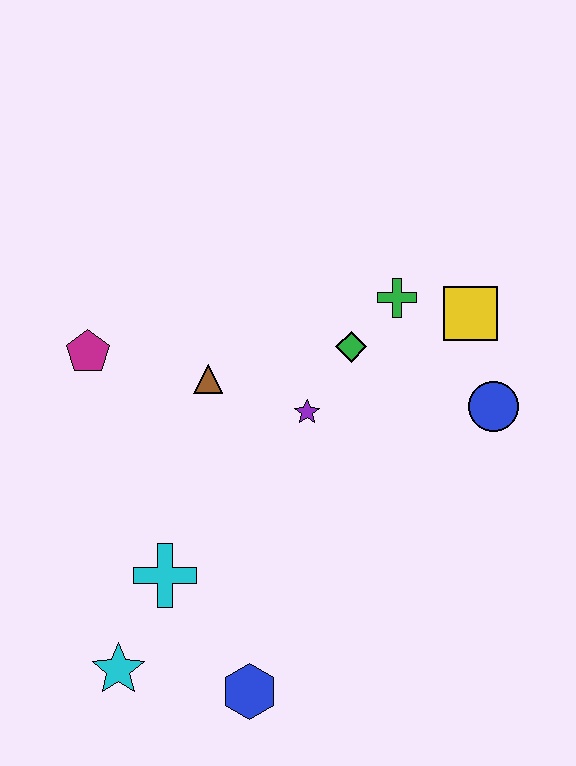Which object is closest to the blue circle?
The yellow square is closest to the blue circle.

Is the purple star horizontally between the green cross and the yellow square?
No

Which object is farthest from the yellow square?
The cyan star is farthest from the yellow square.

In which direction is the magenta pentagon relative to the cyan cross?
The magenta pentagon is above the cyan cross.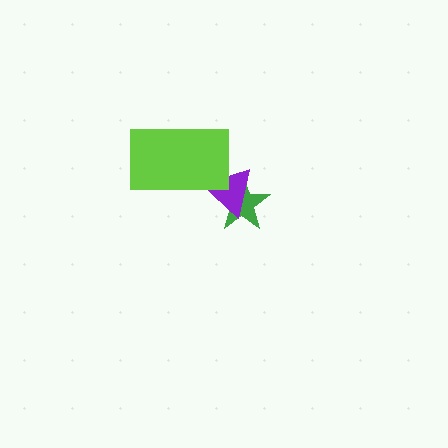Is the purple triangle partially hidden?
Yes, it is partially covered by another shape.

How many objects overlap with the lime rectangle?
1 object overlaps with the lime rectangle.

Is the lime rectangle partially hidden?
No, no other shape covers it.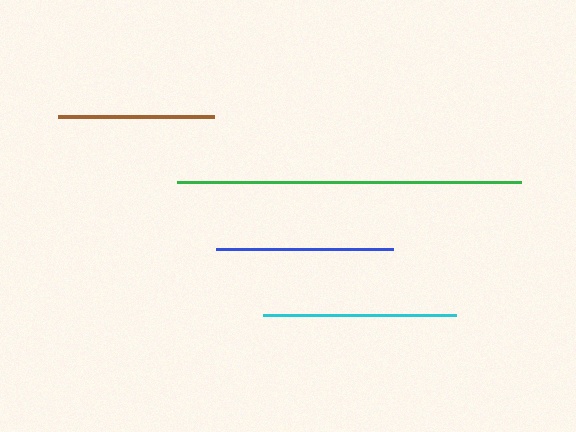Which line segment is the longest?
The green line is the longest at approximately 343 pixels.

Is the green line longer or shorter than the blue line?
The green line is longer than the blue line.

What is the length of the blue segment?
The blue segment is approximately 177 pixels long.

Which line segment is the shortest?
The brown line is the shortest at approximately 156 pixels.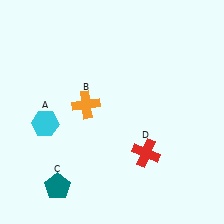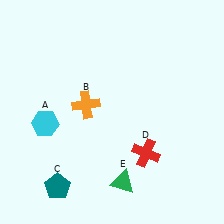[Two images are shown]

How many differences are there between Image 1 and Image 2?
There is 1 difference between the two images.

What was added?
A green triangle (E) was added in Image 2.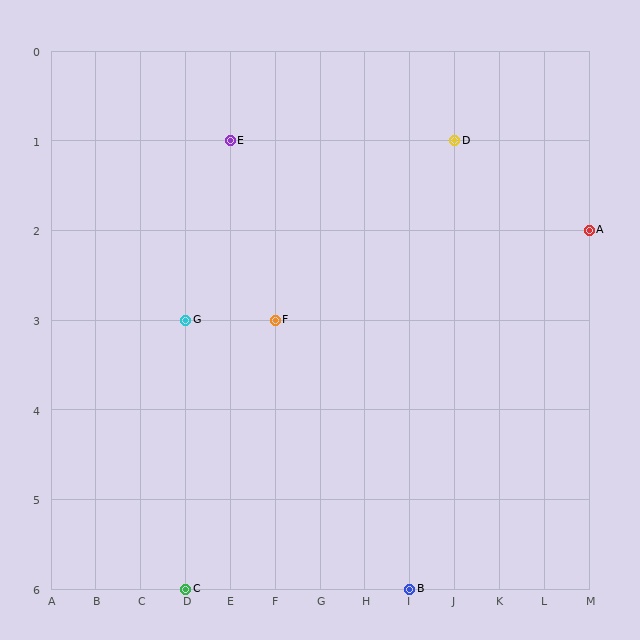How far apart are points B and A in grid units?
Points B and A are 4 columns and 4 rows apart (about 5.7 grid units diagonally).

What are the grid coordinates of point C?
Point C is at grid coordinates (D, 6).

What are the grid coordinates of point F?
Point F is at grid coordinates (F, 3).